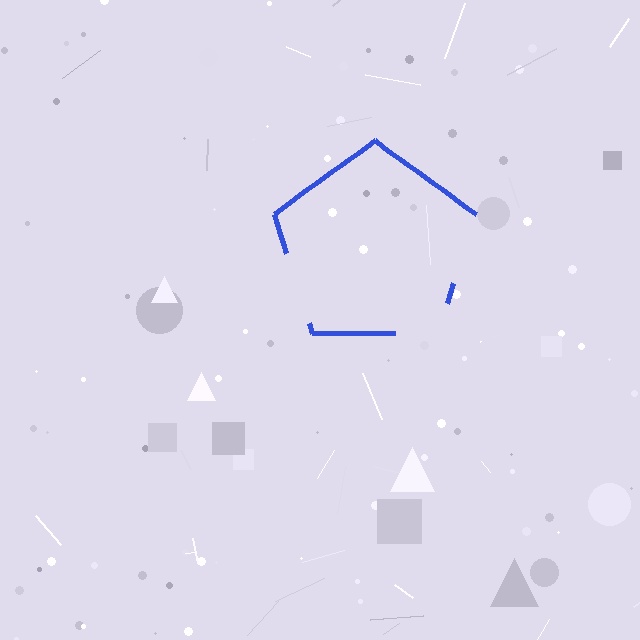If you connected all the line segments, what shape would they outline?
They would outline a pentagon.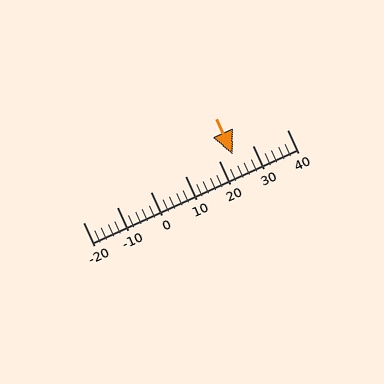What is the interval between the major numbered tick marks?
The major tick marks are spaced 10 units apart.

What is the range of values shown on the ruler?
The ruler shows values from -20 to 40.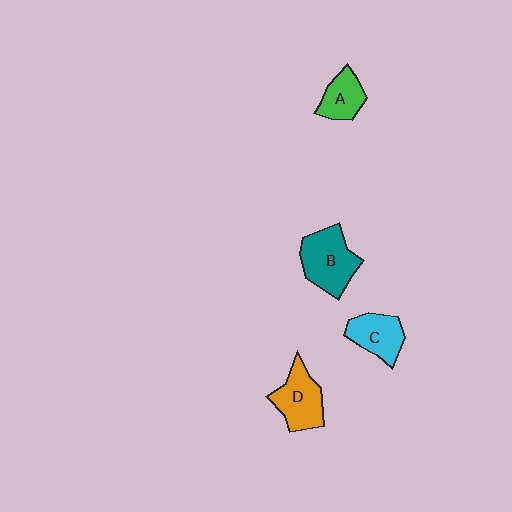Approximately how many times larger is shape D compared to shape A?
Approximately 1.4 times.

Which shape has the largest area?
Shape B (teal).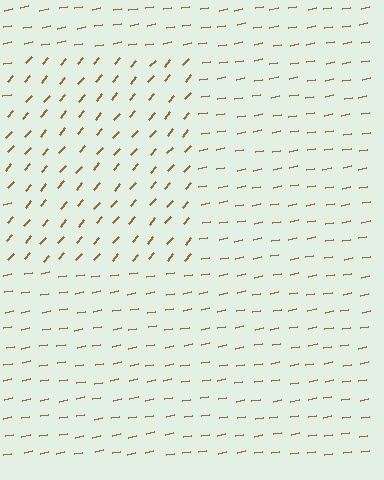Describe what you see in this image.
The image is filled with small brown line segments. A rectangle region in the image has lines oriented differently from the surrounding lines, creating a visible texture boundary.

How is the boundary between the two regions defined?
The boundary is defined purely by a change in line orientation (approximately 39 degrees difference). All lines are the same color and thickness.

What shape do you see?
I see a rectangle.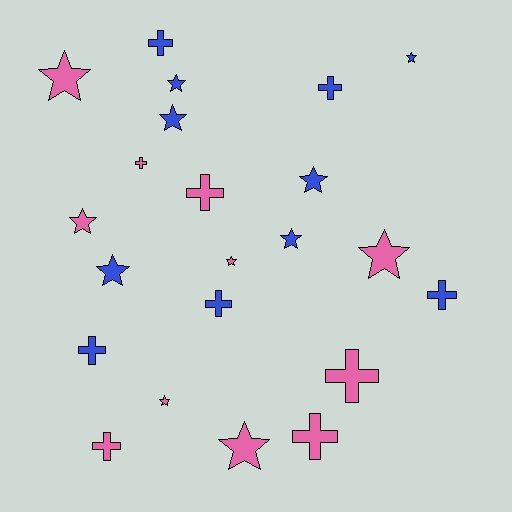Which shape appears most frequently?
Star, with 12 objects.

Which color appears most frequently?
Pink, with 11 objects.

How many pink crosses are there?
There are 5 pink crosses.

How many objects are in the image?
There are 22 objects.